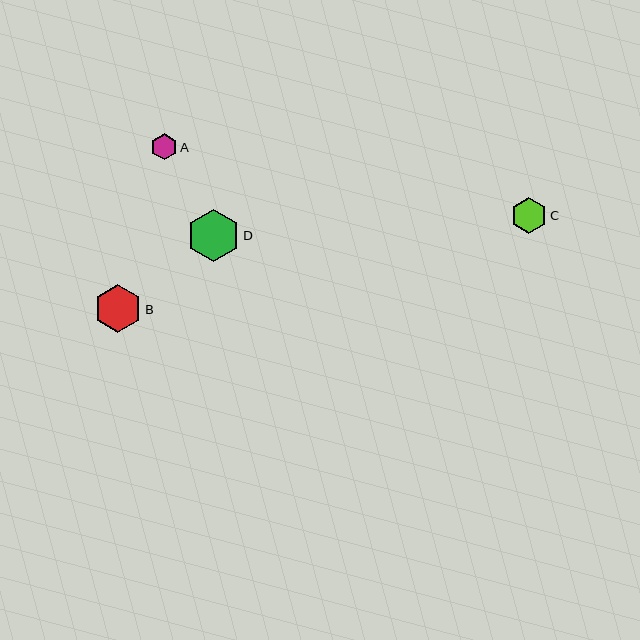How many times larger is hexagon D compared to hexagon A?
Hexagon D is approximately 2.0 times the size of hexagon A.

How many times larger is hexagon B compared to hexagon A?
Hexagon B is approximately 1.8 times the size of hexagon A.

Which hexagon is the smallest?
Hexagon A is the smallest with a size of approximately 26 pixels.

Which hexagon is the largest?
Hexagon D is the largest with a size of approximately 52 pixels.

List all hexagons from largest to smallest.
From largest to smallest: D, B, C, A.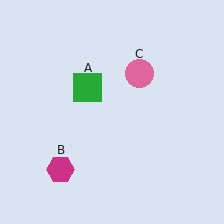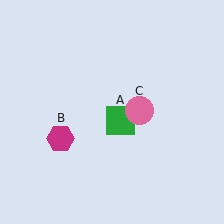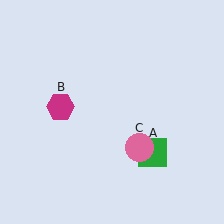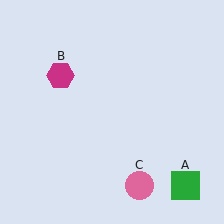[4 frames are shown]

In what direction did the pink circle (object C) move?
The pink circle (object C) moved down.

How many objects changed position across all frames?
3 objects changed position: green square (object A), magenta hexagon (object B), pink circle (object C).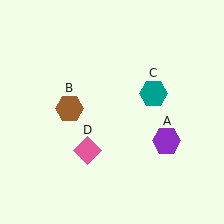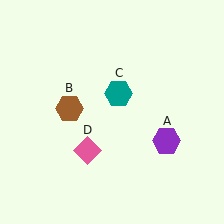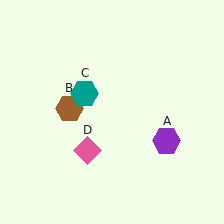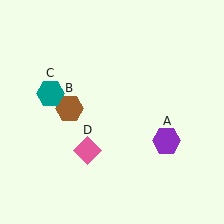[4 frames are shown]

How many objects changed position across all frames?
1 object changed position: teal hexagon (object C).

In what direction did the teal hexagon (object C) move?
The teal hexagon (object C) moved left.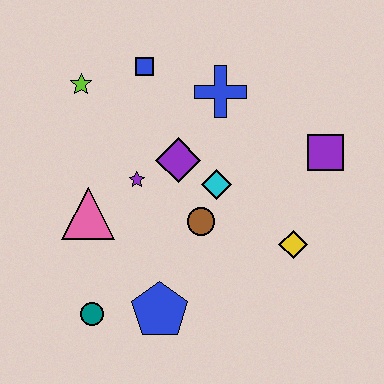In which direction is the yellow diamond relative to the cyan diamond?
The yellow diamond is to the right of the cyan diamond.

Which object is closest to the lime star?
The blue square is closest to the lime star.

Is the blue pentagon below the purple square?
Yes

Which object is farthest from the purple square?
The teal circle is farthest from the purple square.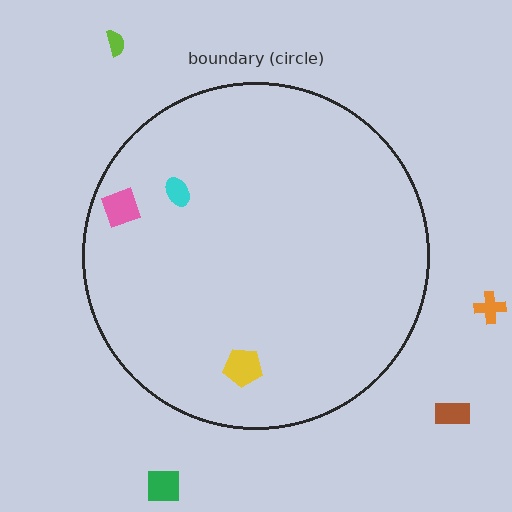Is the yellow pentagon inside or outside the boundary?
Inside.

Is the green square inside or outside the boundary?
Outside.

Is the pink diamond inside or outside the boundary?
Inside.